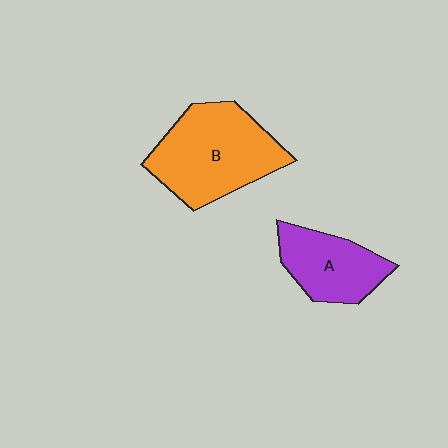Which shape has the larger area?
Shape B (orange).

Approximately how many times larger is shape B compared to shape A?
Approximately 1.6 times.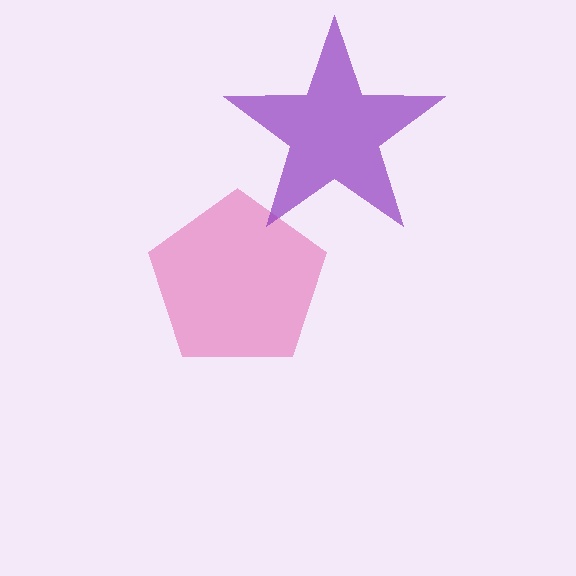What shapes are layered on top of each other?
The layered shapes are: a pink pentagon, a purple star.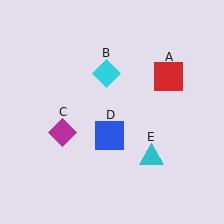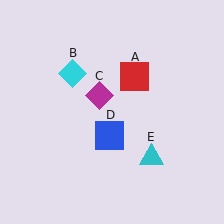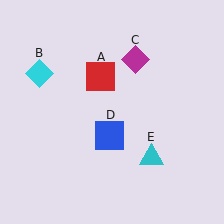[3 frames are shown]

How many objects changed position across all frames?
3 objects changed position: red square (object A), cyan diamond (object B), magenta diamond (object C).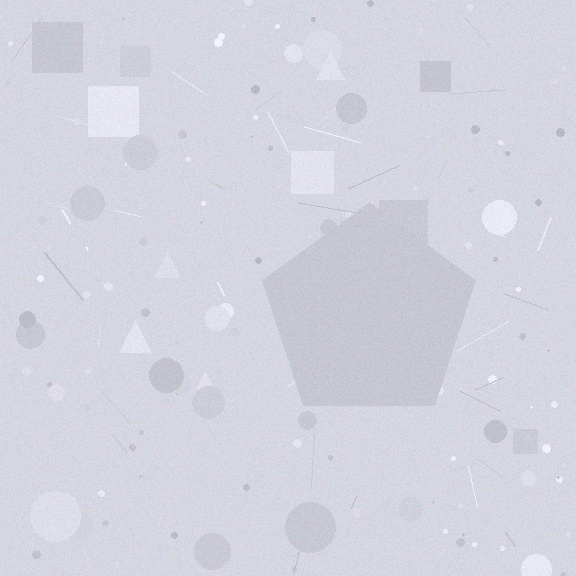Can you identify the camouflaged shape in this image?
The camouflaged shape is a pentagon.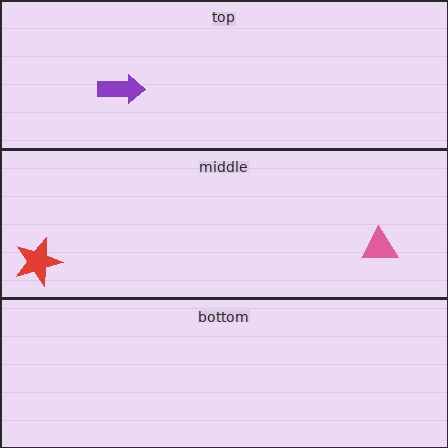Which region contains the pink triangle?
The middle region.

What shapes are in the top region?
The purple arrow.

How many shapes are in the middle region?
2.